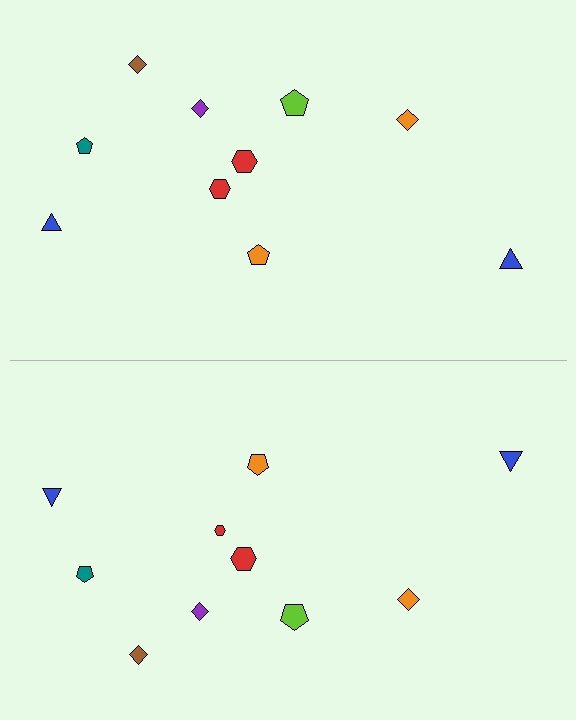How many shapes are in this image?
There are 20 shapes in this image.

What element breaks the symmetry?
The red hexagon on the bottom side has a different size than its mirror counterpart.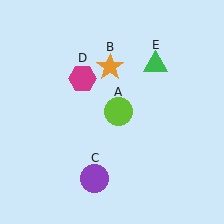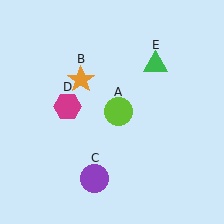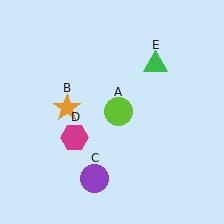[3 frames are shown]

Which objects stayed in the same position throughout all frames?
Lime circle (object A) and purple circle (object C) and green triangle (object E) remained stationary.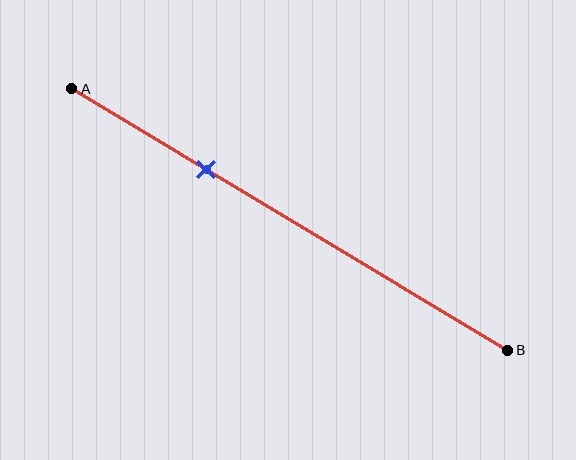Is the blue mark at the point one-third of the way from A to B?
Yes, the mark is approximately at the one-third point.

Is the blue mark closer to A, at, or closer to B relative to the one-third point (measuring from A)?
The blue mark is approximately at the one-third point of segment AB.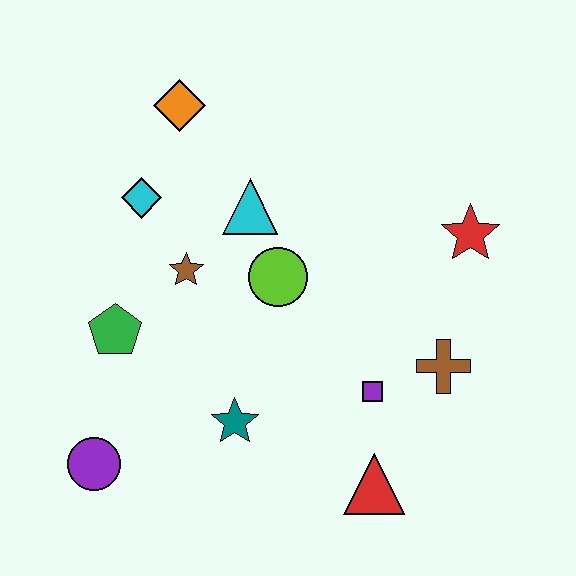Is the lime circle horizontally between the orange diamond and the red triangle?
Yes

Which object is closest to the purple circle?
The green pentagon is closest to the purple circle.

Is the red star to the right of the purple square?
Yes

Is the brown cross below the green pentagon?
Yes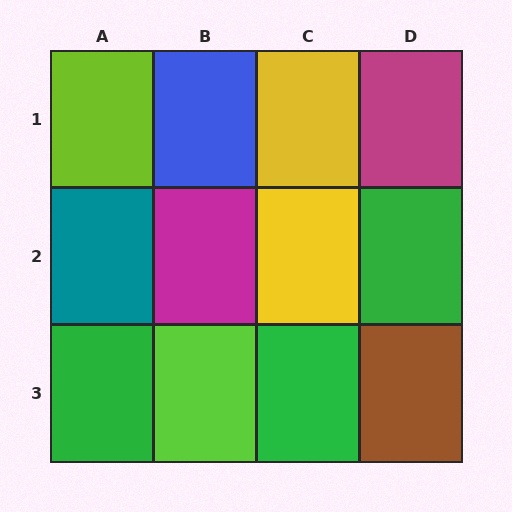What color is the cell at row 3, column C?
Green.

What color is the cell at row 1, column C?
Yellow.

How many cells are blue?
1 cell is blue.